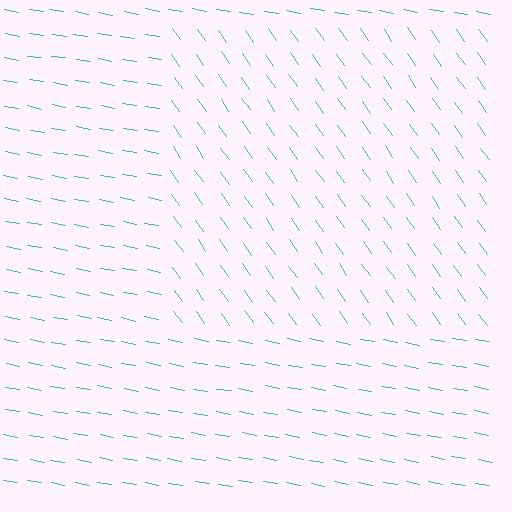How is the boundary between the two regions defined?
The boundary is defined purely by a change in line orientation (approximately 45 degrees difference). All lines are the same color and thickness.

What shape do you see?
I see a rectangle.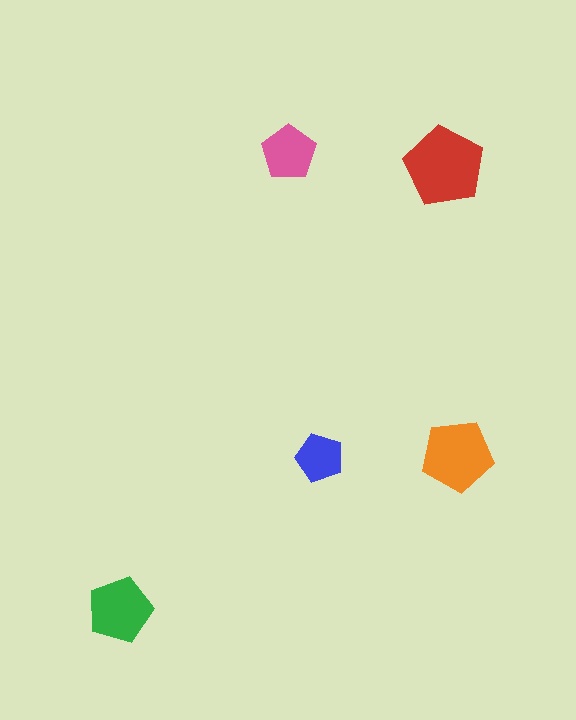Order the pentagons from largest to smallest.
the red one, the orange one, the green one, the pink one, the blue one.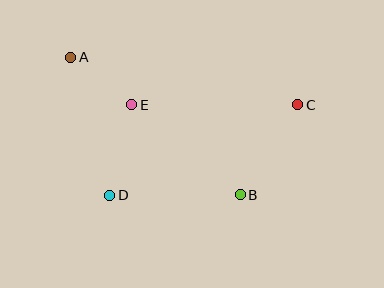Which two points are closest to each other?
Points A and E are closest to each other.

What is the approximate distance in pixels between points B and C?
The distance between B and C is approximately 107 pixels.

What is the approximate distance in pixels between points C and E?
The distance between C and E is approximately 166 pixels.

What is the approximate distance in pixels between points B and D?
The distance between B and D is approximately 131 pixels.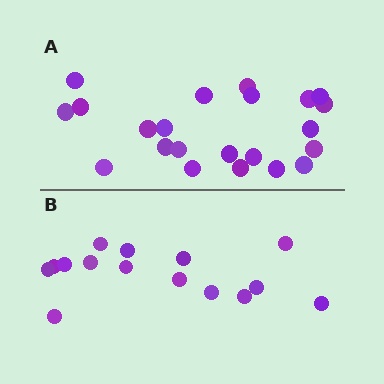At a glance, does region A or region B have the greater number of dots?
Region A (the top region) has more dots.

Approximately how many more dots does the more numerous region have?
Region A has roughly 8 or so more dots than region B.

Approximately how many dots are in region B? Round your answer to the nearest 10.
About 20 dots. (The exact count is 15, which rounds to 20.)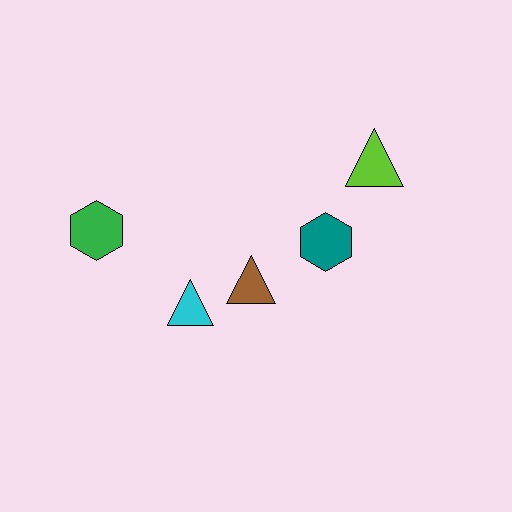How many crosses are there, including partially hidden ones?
There are no crosses.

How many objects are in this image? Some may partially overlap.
There are 5 objects.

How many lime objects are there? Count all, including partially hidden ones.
There is 1 lime object.